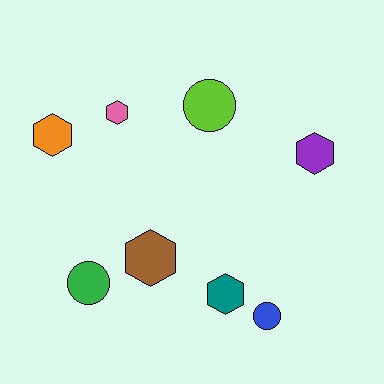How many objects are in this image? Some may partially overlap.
There are 8 objects.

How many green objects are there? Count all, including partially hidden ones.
There is 1 green object.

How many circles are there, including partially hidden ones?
There are 3 circles.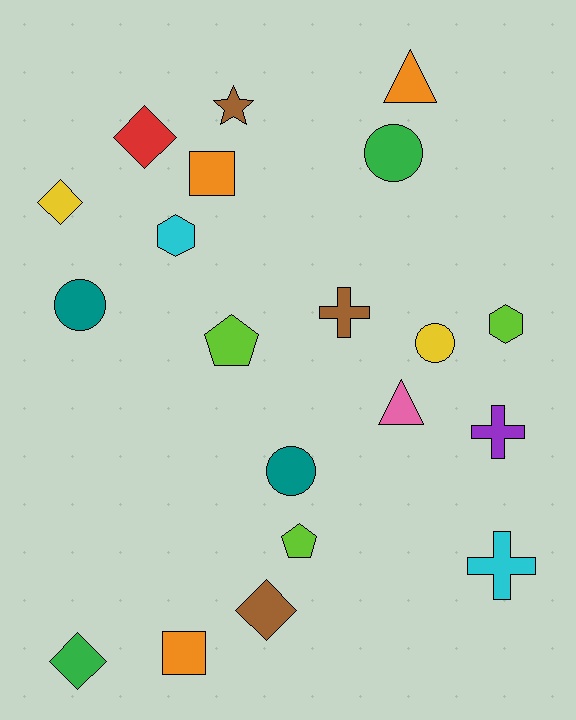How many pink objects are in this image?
There is 1 pink object.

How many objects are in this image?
There are 20 objects.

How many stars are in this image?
There is 1 star.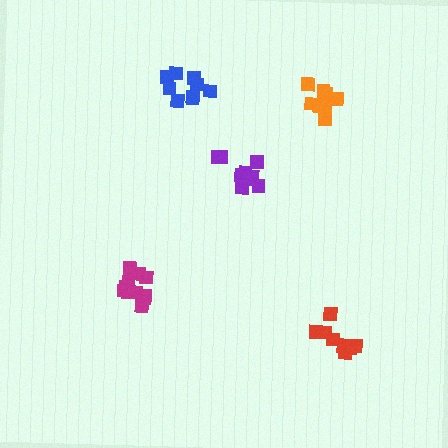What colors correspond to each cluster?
The clusters are colored: red, purple, magenta, blue, orange.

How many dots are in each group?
Group 1: 9 dots, Group 2: 9 dots, Group 3: 11 dots, Group 4: 9 dots, Group 5: 8 dots (46 total).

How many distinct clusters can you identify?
There are 5 distinct clusters.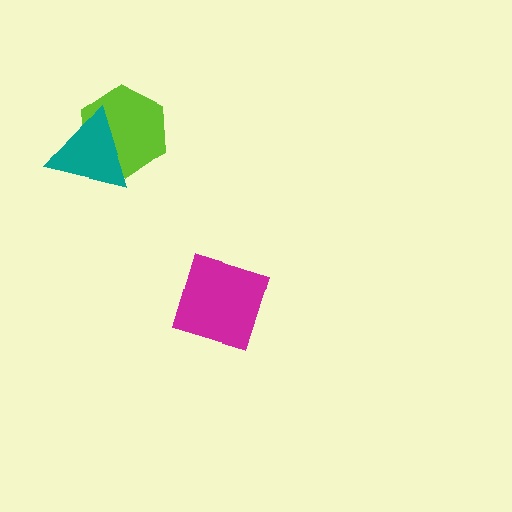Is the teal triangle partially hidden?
No, no other shape covers it.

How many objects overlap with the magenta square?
0 objects overlap with the magenta square.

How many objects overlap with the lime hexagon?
1 object overlaps with the lime hexagon.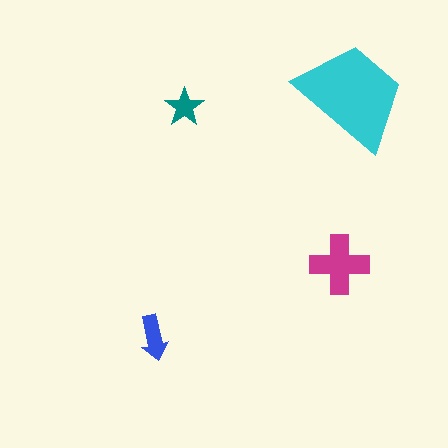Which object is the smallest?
The teal star.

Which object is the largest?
The cyan trapezoid.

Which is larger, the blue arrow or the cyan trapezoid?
The cyan trapezoid.